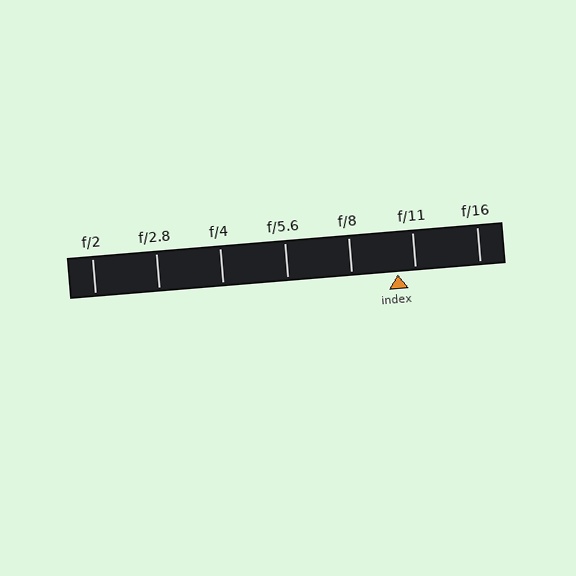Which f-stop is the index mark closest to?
The index mark is closest to f/11.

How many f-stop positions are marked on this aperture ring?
There are 7 f-stop positions marked.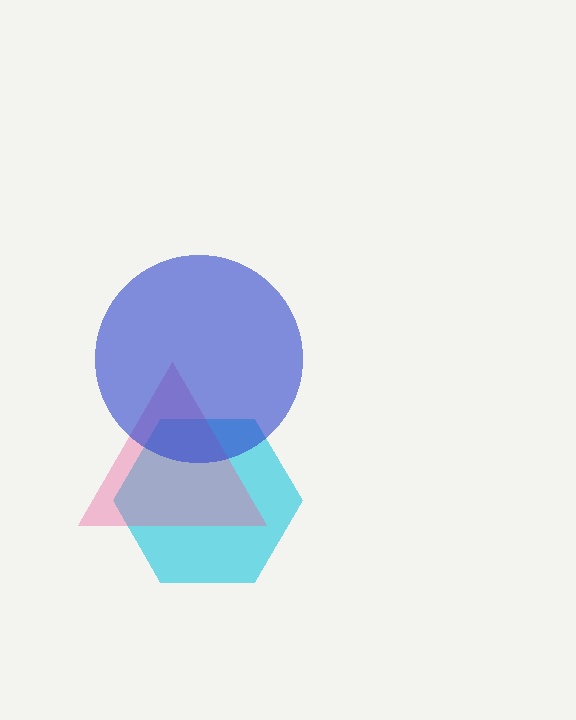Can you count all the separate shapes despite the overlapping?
Yes, there are 3 separate shapes.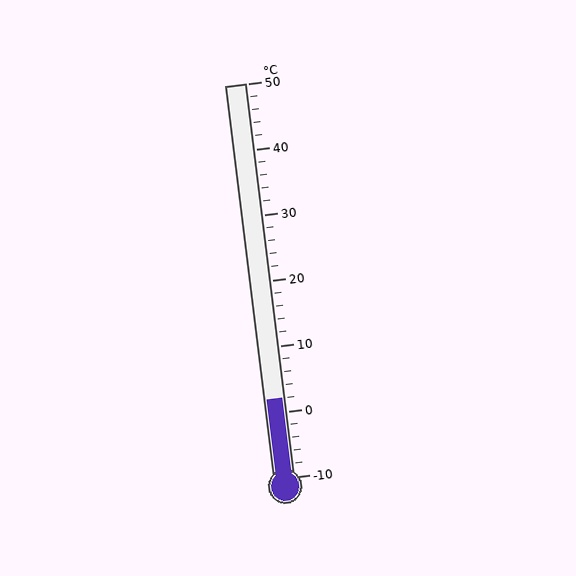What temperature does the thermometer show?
The thermometer shows approximately 2°C.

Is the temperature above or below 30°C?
The temperature is below 30°C.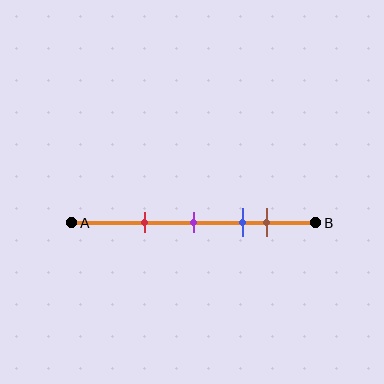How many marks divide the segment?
There are 4 marks dividing the segment.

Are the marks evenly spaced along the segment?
No, the marks are not evenly spaced.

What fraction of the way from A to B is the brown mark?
The brown mark is approximately 80% (0.8) of the way from A to B.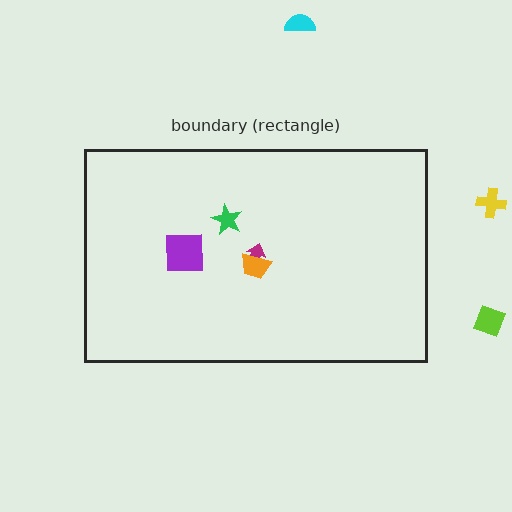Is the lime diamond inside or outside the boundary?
Outside.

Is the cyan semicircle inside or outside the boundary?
Outside.